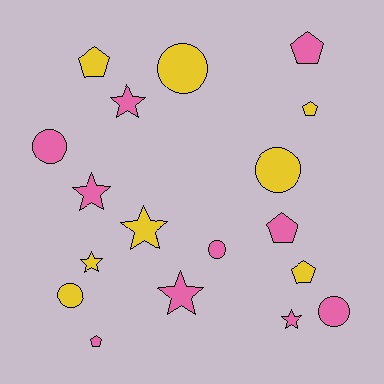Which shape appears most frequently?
Star, with 6 objects.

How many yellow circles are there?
There are 3 yellow circles.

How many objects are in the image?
There are 18 objects.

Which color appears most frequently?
Pink, with 10 objects.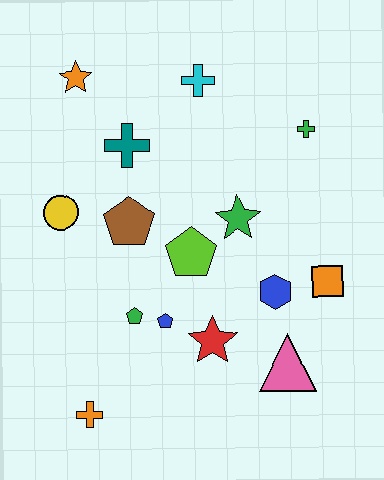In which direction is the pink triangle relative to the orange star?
The pink triangle is below the orange star.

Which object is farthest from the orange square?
The orange star is farthest from the orange square.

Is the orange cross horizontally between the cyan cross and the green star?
No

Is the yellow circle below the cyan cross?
Yes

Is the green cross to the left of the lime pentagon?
No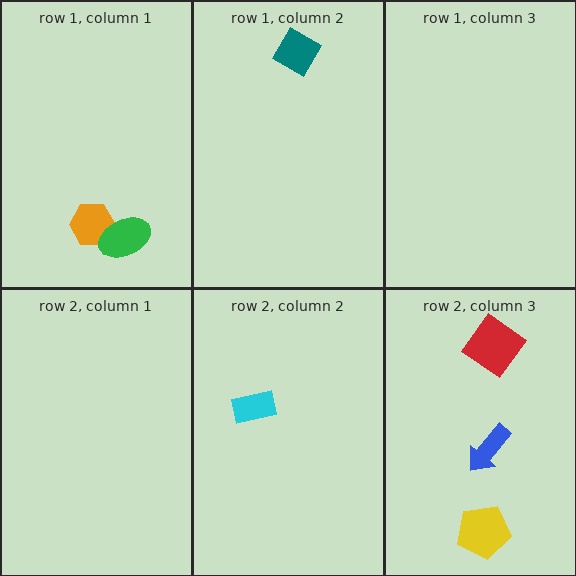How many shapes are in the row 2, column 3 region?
3.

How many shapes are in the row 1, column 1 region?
2.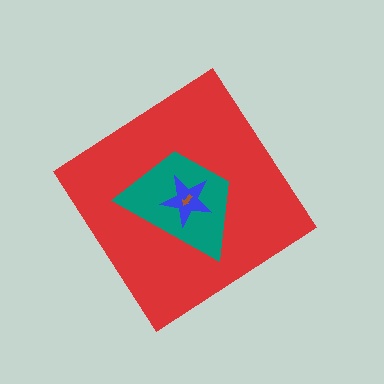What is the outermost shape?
The red diamond.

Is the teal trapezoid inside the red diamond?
Yes.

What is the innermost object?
The brown arrow.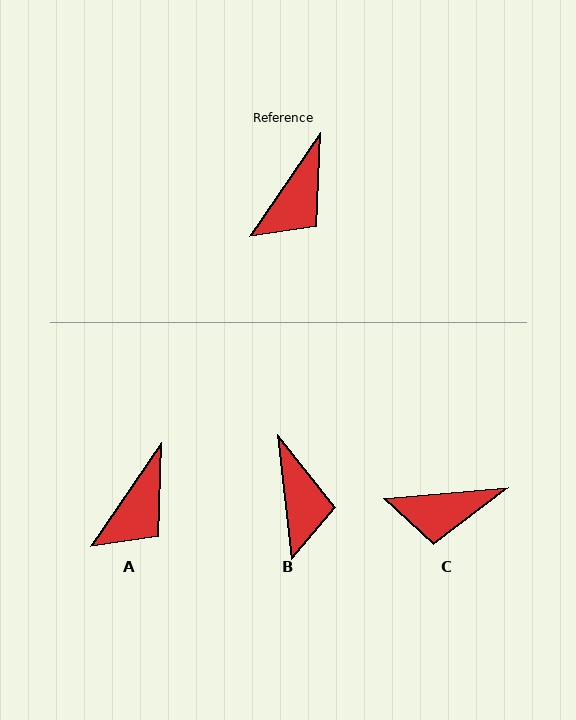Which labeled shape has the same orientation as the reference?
A.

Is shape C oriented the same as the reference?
No, it is off by about 51 degrees.